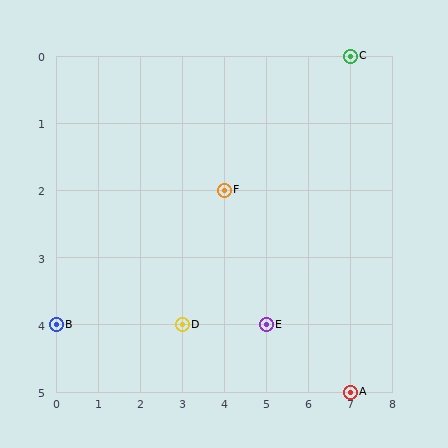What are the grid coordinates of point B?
Point B is at grid coordinates (0, 4).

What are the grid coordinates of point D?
Point D is at grid coordinates (3, 4).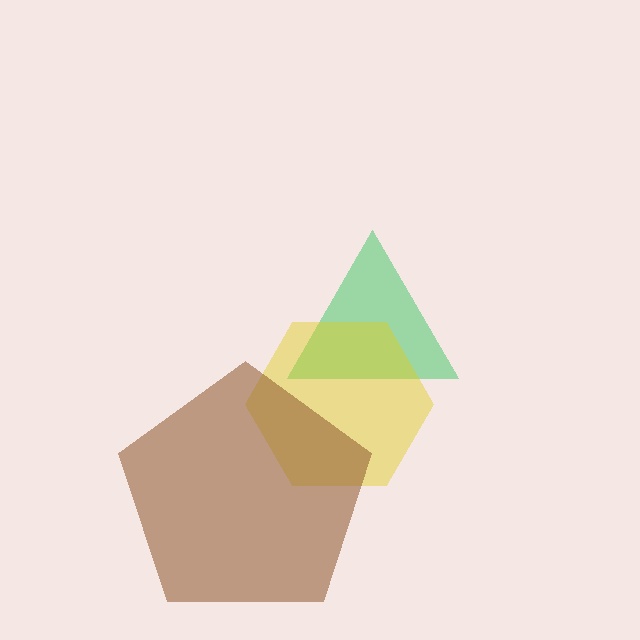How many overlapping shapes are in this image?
There are 3 overlapping shapes in the image.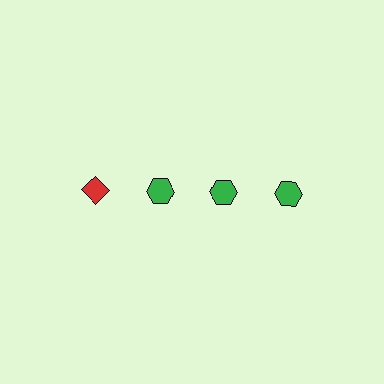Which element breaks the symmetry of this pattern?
The red diamond in the top row, leftmost column breaks the symmetry. All other shapes are green hexagons.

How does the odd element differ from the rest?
It differs in both color (red instead of green) and shape (diamond instead of hexagon).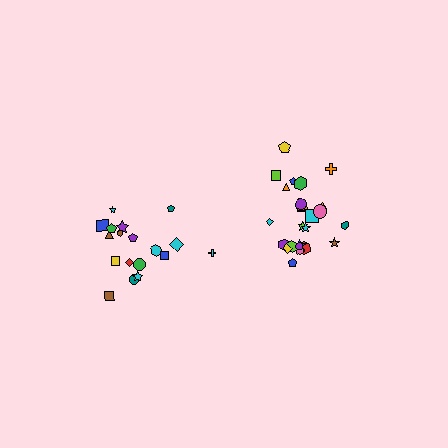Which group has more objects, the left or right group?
The right group.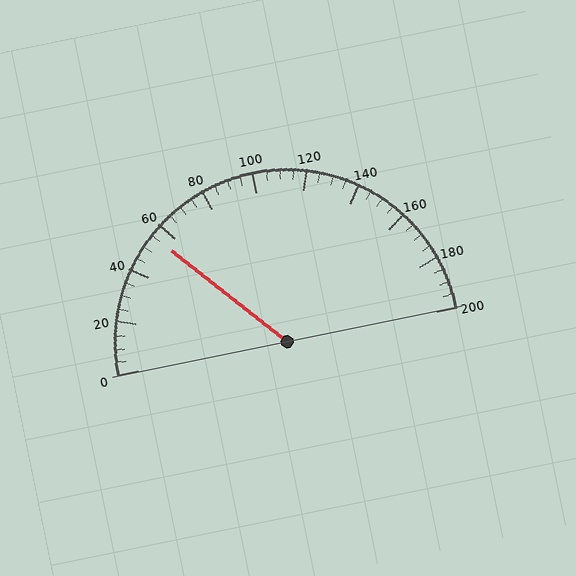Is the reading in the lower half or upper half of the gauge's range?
The reading is in the lower half of the range (0 to 200).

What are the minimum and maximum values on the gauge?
The gauge ranges from 0 to 200.